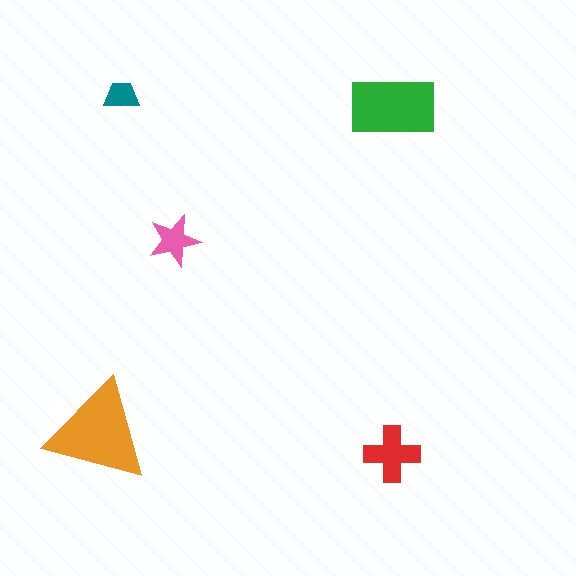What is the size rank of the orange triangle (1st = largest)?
1st.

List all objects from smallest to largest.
The teal trapezoid, the pink star, the red cross, the green rectangle, the orange triangle.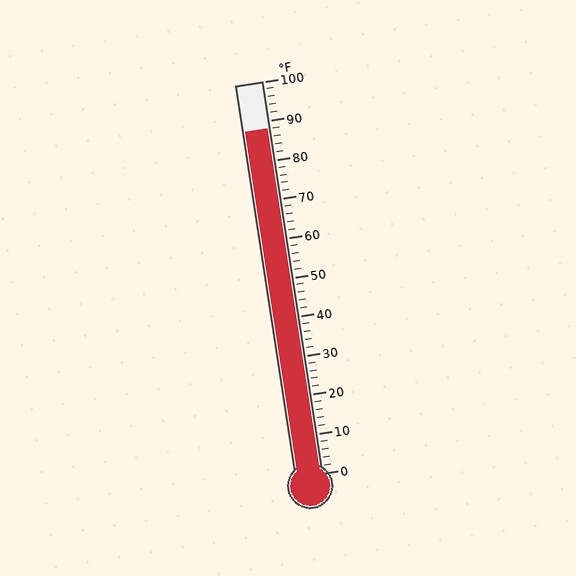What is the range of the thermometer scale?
The thermometer scale ranges from 0°F to 100°F.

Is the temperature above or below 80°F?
The temperature is above 80°F.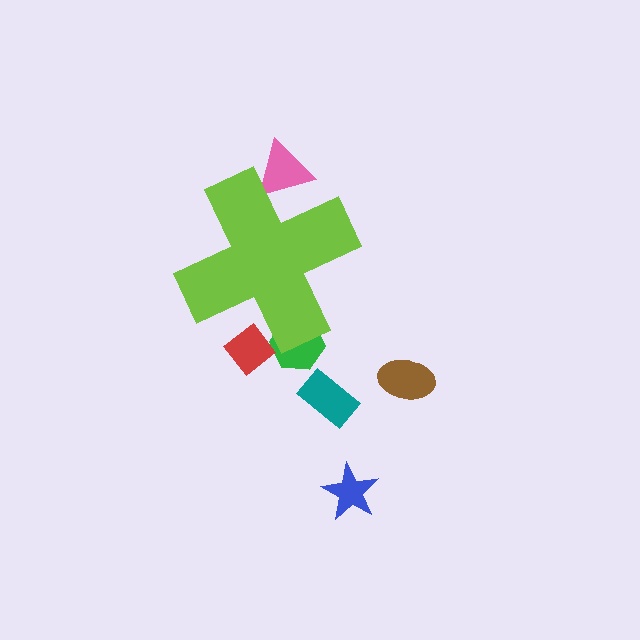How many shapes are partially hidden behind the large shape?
3 shapes are partially hidden.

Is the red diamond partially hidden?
Yes, the red diamond is partially hidden behind the lime cross.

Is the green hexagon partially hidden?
Yes, the green hexagon is partially hidden behind the lime cross.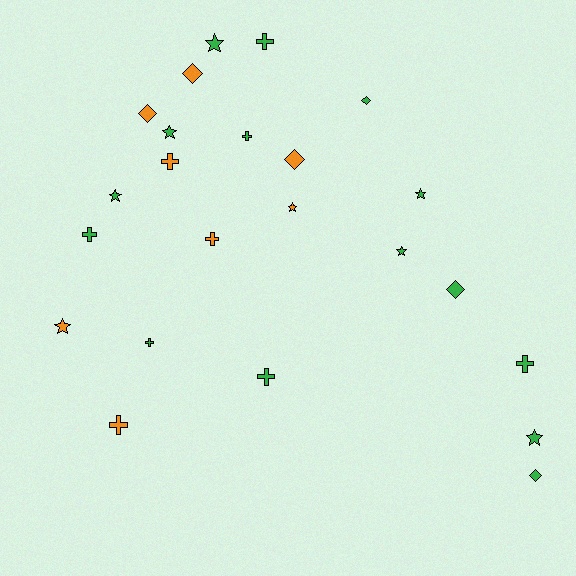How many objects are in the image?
There are 23 objects.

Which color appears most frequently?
Green, with 15 objects.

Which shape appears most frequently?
Cross, with 9 objects.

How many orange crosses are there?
There are 3 orange crosses.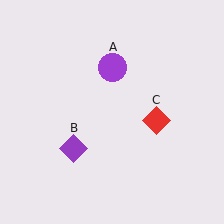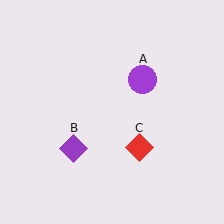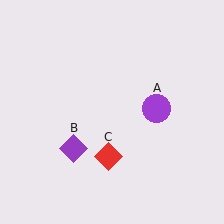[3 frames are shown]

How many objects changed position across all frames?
2 objects changed position: purple circle (object A), red diamond (object C).